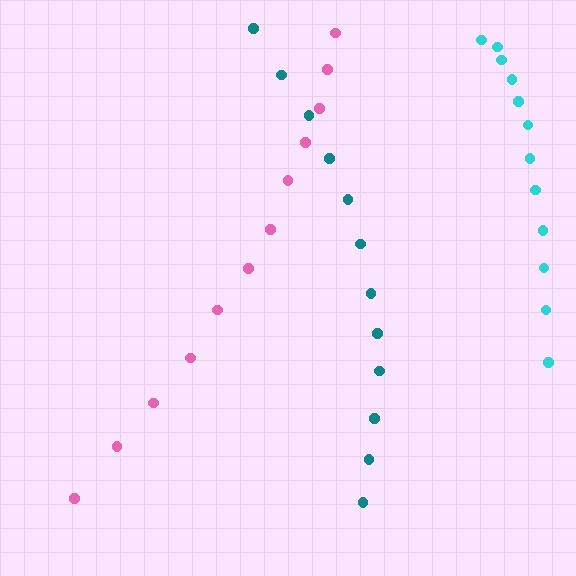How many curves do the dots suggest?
There are 3 distinct paths.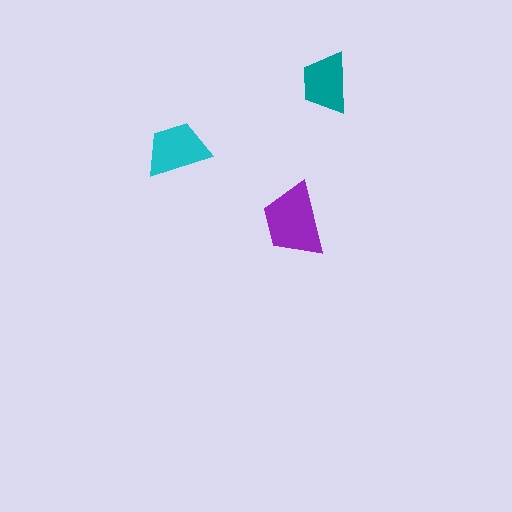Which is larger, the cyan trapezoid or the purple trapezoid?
The purple one.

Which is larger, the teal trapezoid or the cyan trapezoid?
The cyan one.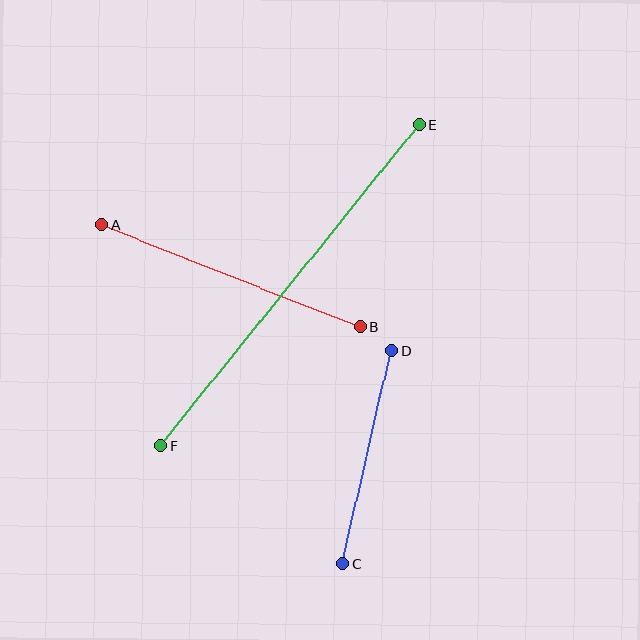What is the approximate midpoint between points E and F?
The midpoint is at approximately (290, 285) pixels.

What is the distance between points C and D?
The distance is approximately 219 pixels.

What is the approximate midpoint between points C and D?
The midpoint is at approximately (367, 457) pixels.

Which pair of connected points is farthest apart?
Points E and F are farthest apart.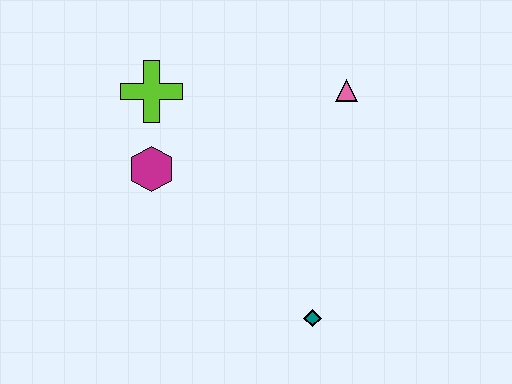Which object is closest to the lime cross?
The magenta hexagon is closest to the lime cross.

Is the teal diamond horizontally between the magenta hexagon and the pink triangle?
Yes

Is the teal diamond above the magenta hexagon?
No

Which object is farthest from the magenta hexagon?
The teal diamond is farthest from the magenta hexagon.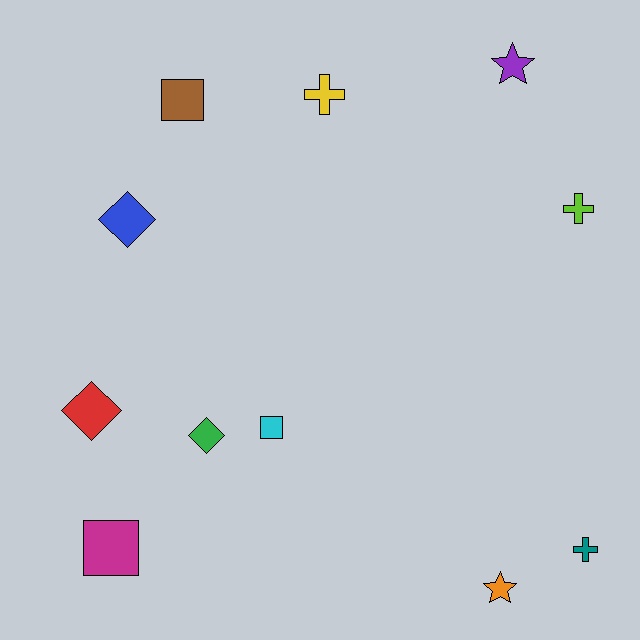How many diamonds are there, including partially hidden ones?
There are 3 diamonds.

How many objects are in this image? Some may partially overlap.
There are 11 objects.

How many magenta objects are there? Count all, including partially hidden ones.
There is 1 magenta object.